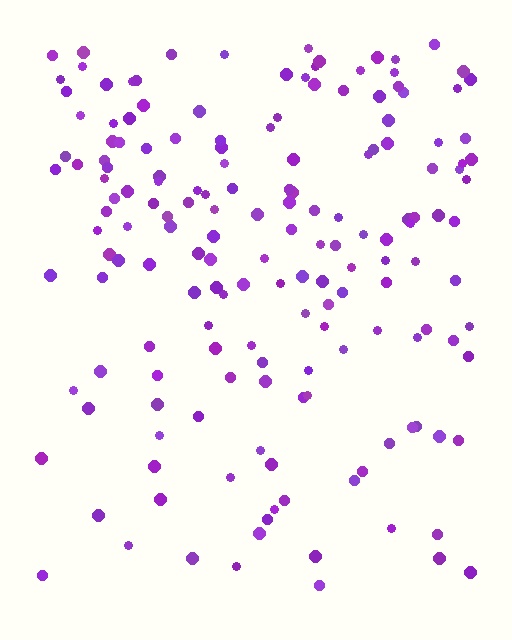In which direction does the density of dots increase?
From bottom to top, with the top side densest.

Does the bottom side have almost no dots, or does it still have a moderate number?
Still a moderate number, just noticeably fewer than the top.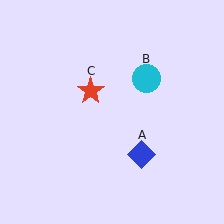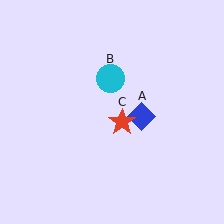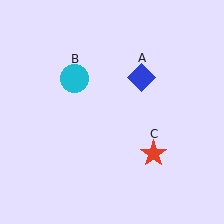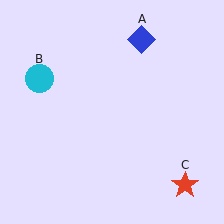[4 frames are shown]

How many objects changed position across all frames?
3 objects changed position: blue diamond (object A), cyan circle (object B), red star (object C).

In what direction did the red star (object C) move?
The red star (object C) moved down and to the right.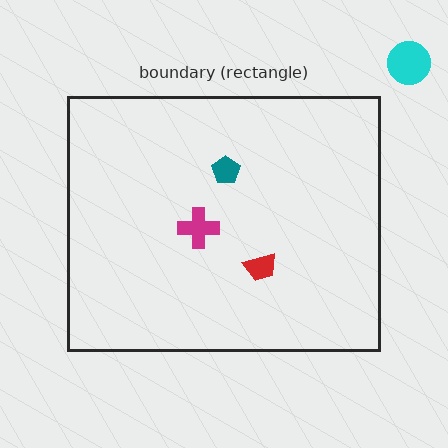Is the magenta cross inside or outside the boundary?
Inside.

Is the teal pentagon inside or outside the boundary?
Inside.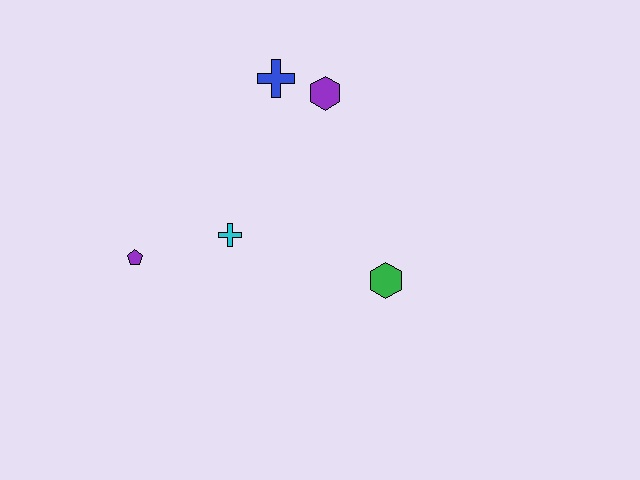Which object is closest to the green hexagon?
The cyan cross is closest to the green hexagon.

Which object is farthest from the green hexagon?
The purple pentagon is farthest from the green hexagon.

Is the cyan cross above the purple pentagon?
Yes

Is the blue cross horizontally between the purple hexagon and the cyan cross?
Yes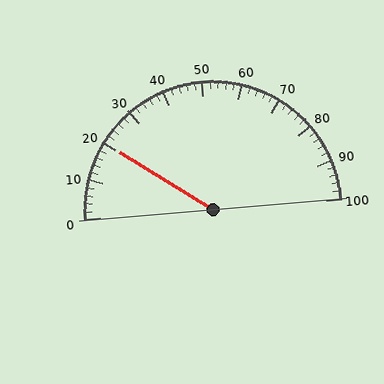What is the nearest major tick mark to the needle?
The nearest major tick mark is 20.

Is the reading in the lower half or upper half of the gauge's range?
The reading is in the lower half of the range (0 to 100).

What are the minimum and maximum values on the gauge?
The gauge ranges from 0 to 100.